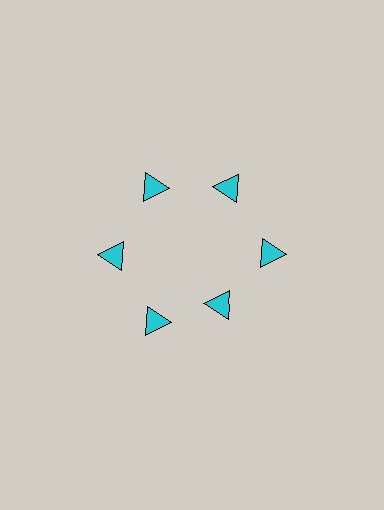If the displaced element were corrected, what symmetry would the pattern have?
It would have 6-fold rotational symmetry — the pattern would map onto itself every 60 degrees.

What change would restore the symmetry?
The symmetry would be restored by moving it outward, back onto the ring so that all 6 triangles sit at equal angles and equal distance from the center.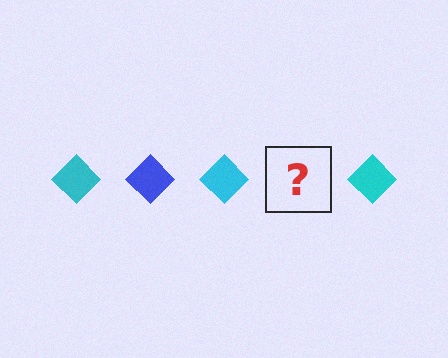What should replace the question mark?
The question mark should be replaced with a blue diamond.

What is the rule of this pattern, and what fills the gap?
The rule is that the pattern cycles through cyan, blue diamonds. The gap should be filled with a blue diamond.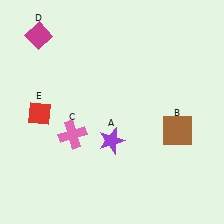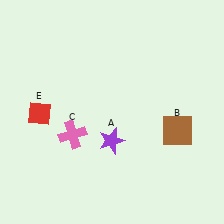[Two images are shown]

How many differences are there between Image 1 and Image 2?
There is 1 difference between the two images.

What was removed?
The magenta diamond (D) was removed in Image 2.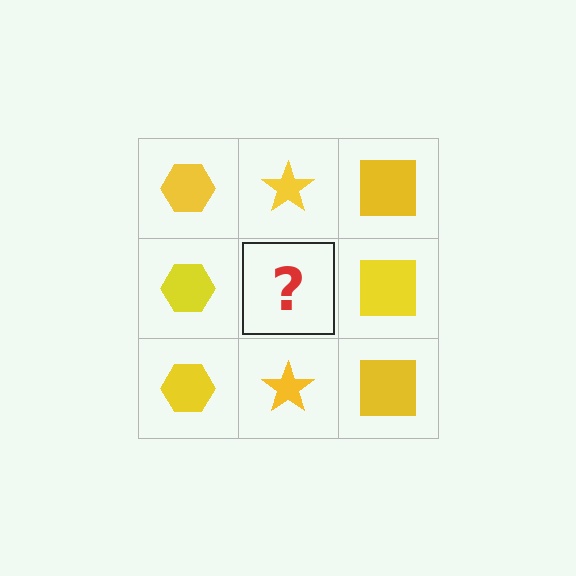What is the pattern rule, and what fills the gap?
The rule is that each column has a consistent shape. The gap should be filled with a yellow star.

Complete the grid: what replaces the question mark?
The question mark should be replaced with a yellow star.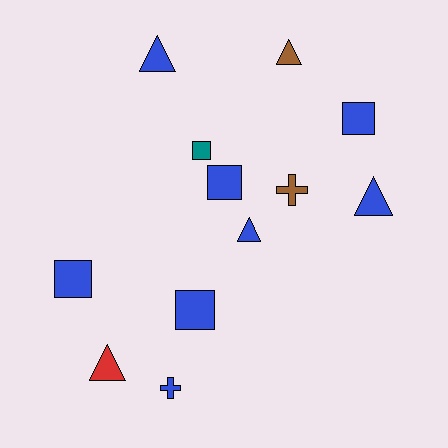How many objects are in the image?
There are 12 objects.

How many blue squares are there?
There are 4 blue squares.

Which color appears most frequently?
Blue, with 8 objects.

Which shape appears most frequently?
Square, with 5 objects.